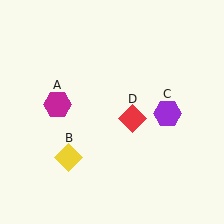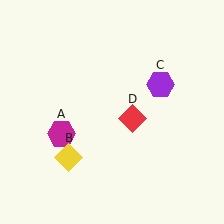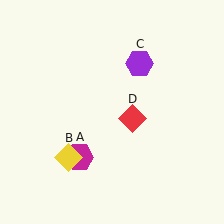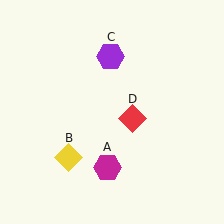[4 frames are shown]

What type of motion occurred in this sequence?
The magenta hexagon (object A), purple hexagon (object C) rotated counterclockwise around the center of the scene.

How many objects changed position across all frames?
2 objects changed position: magenta hexagon (object A), purple hexagon (object C).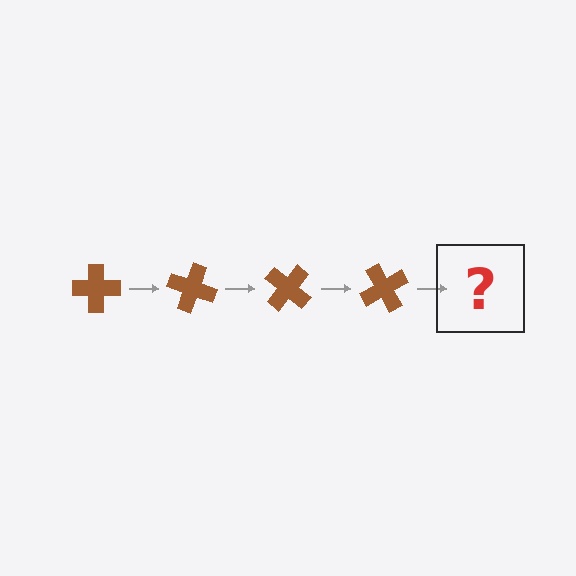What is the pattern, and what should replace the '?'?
The pattern is that the cross rotates 20 degrees each step. The '?' should be a brown cross rotated 80 degrees.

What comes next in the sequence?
The next element should be a brown cross rotated 80 degrees.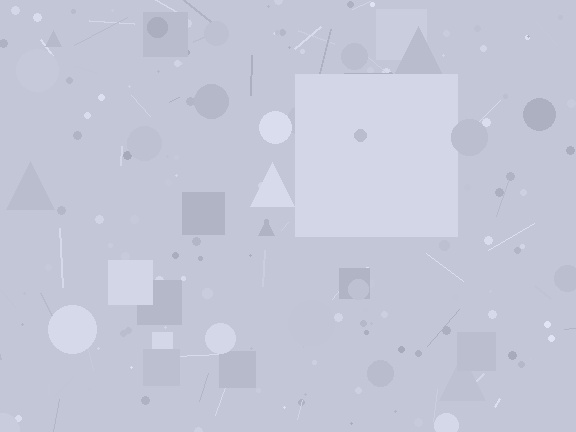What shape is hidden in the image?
A square is hidden in the image.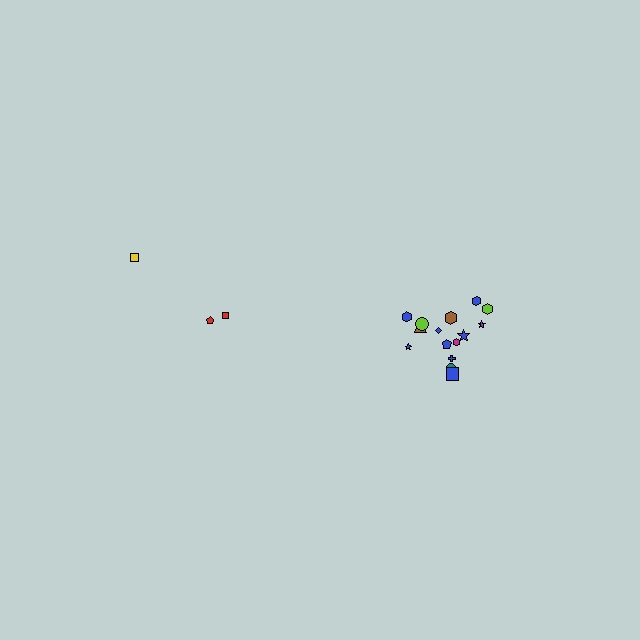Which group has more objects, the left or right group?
The right group.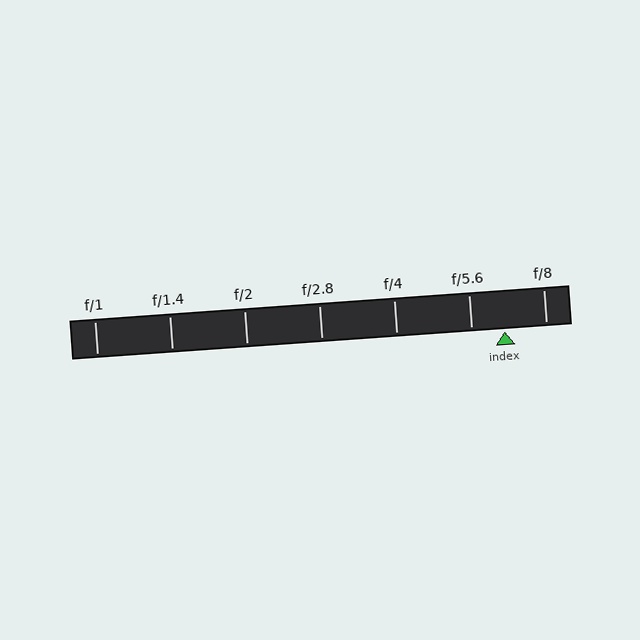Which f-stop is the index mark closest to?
The index mark is closest to f/5.6.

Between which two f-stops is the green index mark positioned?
The index mark is between f/5.6 and f/8.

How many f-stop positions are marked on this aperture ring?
There are 7 f-stop positions marked.